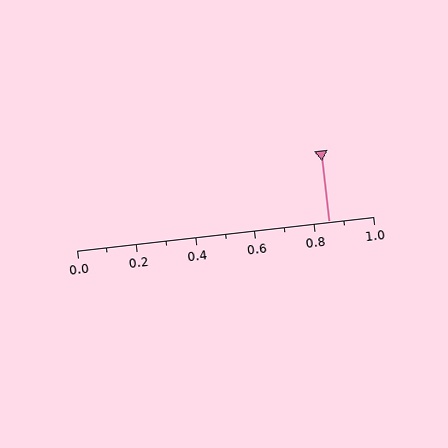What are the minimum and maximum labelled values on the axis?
The axis runs from 0.0 to 1.0.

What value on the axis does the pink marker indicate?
The marker indicates approximately 0.85.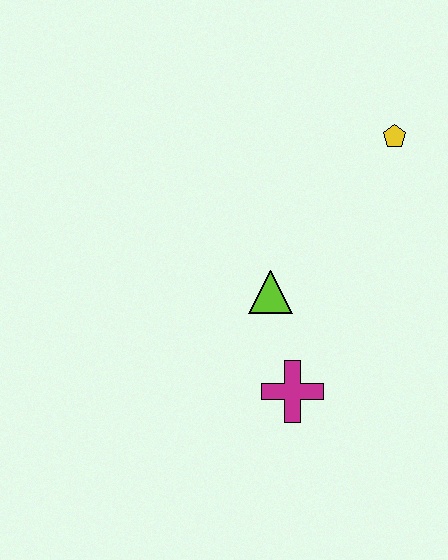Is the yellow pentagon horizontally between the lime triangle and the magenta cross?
No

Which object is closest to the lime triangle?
The magenta cross is closest to the lime triangle.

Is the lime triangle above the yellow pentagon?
No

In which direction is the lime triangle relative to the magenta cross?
The lime triangle is above the magenta cross.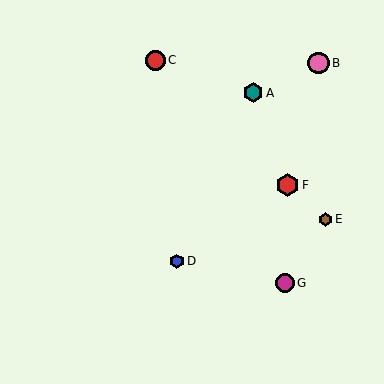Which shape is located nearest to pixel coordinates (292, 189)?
The red hexagon (labeled F) at (288, 185) is nearest to that location.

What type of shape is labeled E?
Shape E is a brown hexagon.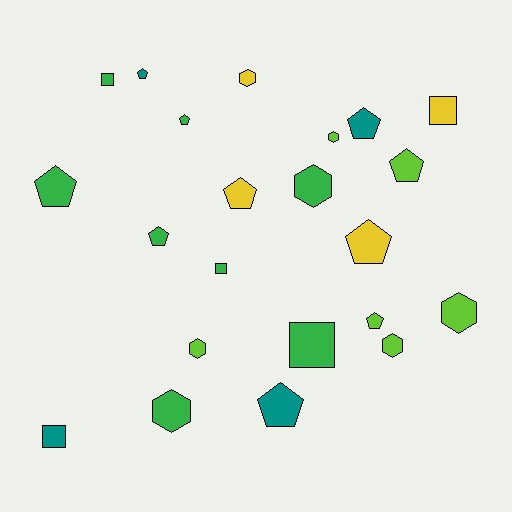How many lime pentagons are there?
There are 2 lime pentagons.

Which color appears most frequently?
Green, with 8 objects.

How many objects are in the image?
There are 22 objects.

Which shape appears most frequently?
Pentagon, with 10 objects.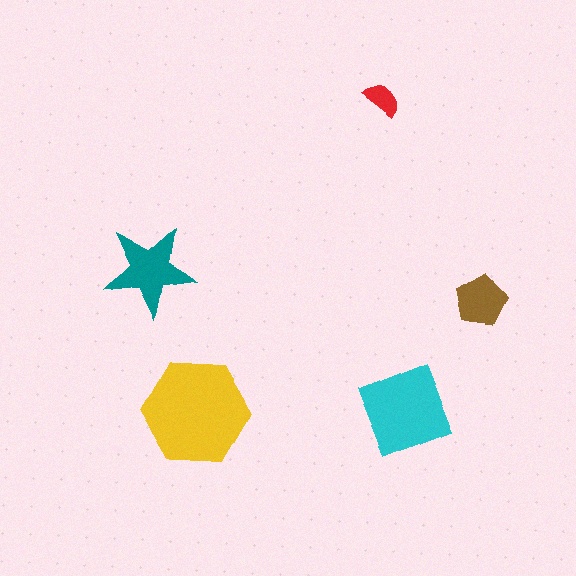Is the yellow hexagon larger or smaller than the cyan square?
Larger.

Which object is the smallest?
The red semicircle.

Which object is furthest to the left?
The teal star is leftmost.